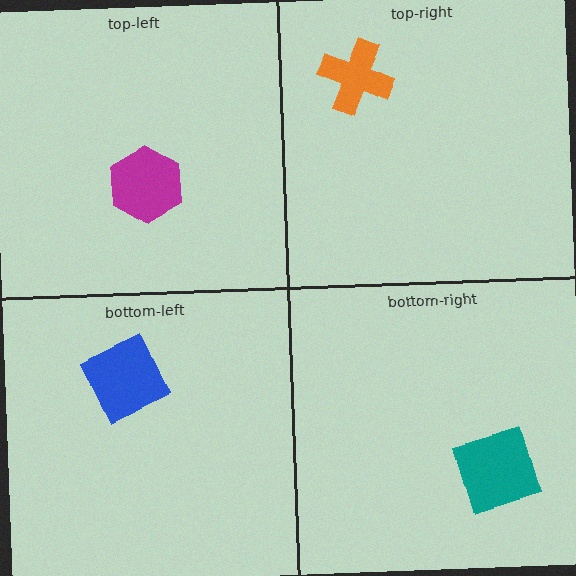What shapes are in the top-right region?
The orange cross.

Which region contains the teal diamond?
The bottom-right region.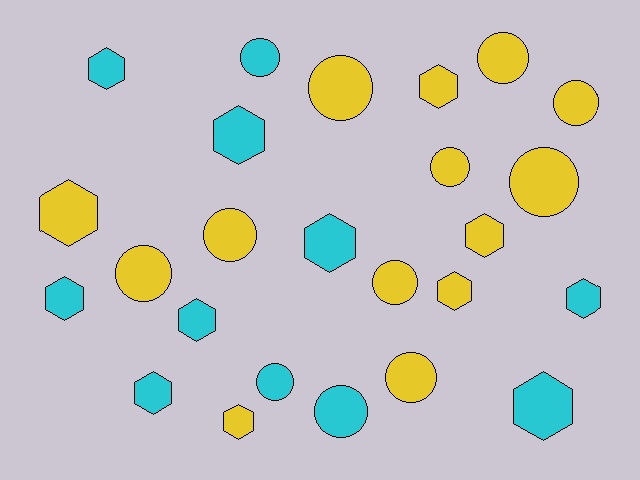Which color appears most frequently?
Yellow, with 14 objects.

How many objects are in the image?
There are 25 objects.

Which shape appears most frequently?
Hexagon, with 13 objects.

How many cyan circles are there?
There are 3 cyan circles.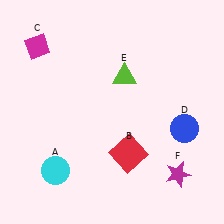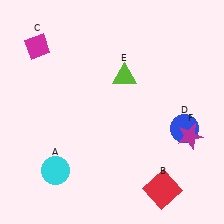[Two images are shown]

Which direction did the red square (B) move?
The red square (B) moved down.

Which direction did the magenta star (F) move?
The magenta star (F) moved up.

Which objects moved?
The objects that moved are: the red square (B), the magenta star (F).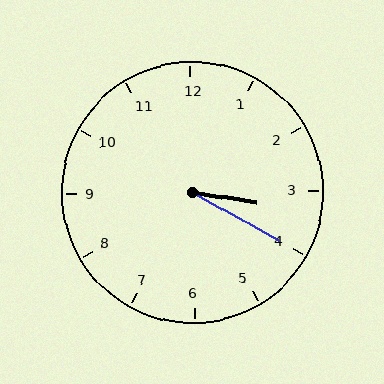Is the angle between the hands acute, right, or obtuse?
It is acute.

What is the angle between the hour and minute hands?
Approximately 20 degrees.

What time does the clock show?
3:20.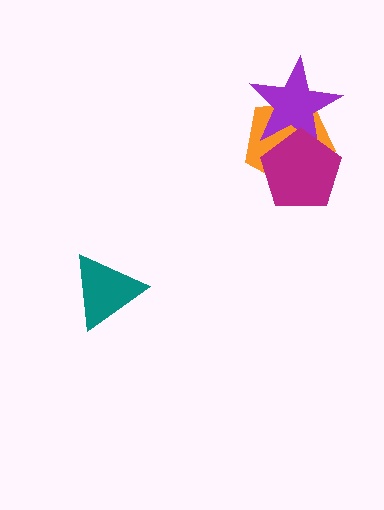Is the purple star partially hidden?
Yes, it is partially covered by another shape.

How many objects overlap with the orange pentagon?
2 objects overlap with the orange pentagon.